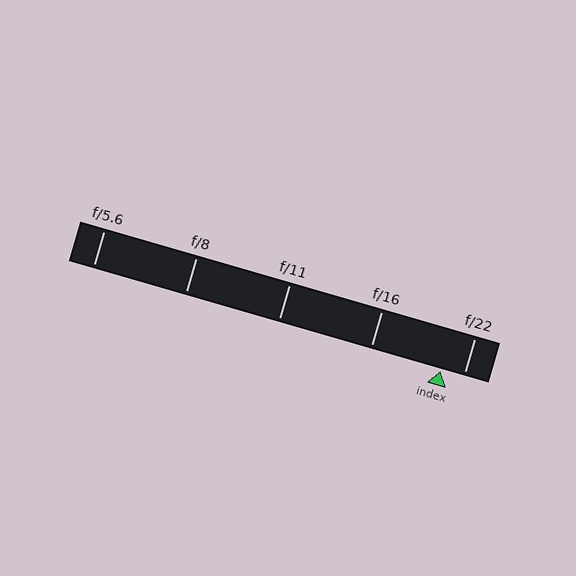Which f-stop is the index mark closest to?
The index mark is closest to f/22.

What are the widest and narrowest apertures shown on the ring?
The widest aperture shown is f/5.6 and the narrowest is f/22.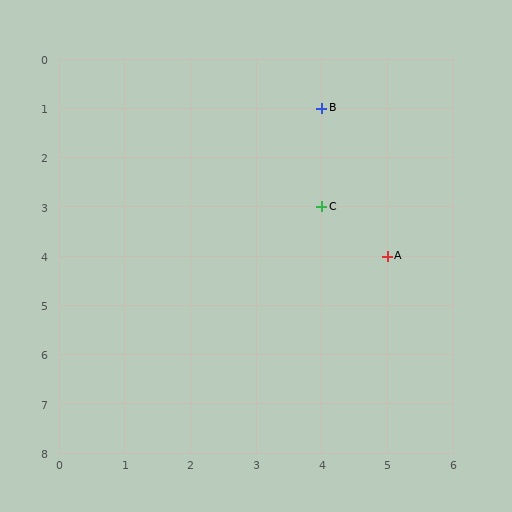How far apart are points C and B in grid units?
Points C and B are 2 rows apart.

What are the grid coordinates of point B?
Point B is at grid coordinates (4, 1).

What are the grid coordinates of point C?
Point C is at grid coordinates (4, 3).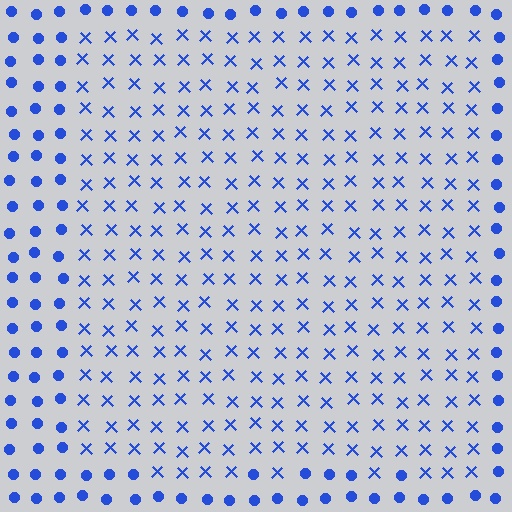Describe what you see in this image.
The image is filled with small blue elements arranged in a uniform grid. A rectangle-shaped region contains X marks, while the surrounding area contains circles. The boundary is defined purely by the change in element shape.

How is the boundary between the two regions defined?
The boundary is defined by a change in element shape: X marks inside vs. circles outside. All elements share the same color and spacing.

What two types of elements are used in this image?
The image uses X marks inside the rectangle region and circles outside it.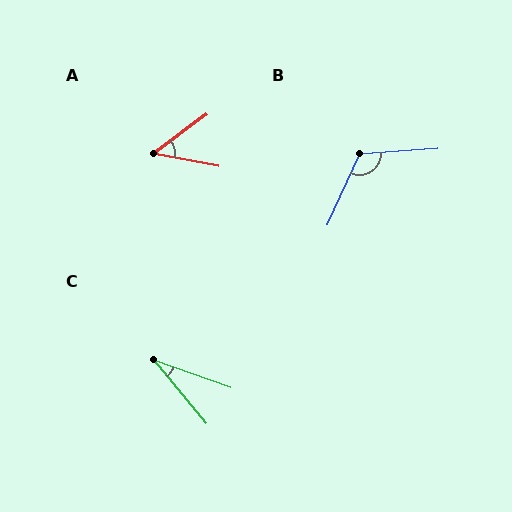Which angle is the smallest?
C, at approximately 31 degrees.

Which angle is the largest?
B, at approximately 119 degrees.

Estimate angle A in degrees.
Approximately 47 degrees.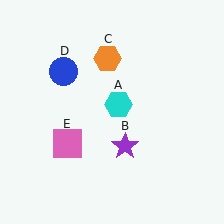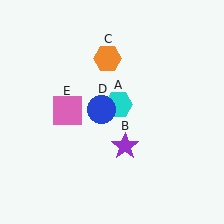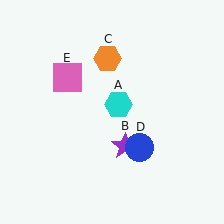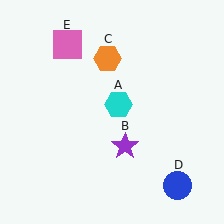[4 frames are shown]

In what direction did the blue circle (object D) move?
The blue circle (object D) moved down and to the right.